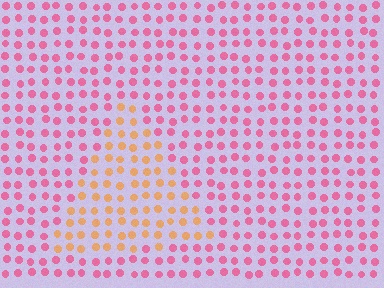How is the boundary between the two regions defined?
The boundary is defined purely by a slight shift in hue (about 54 degrees). Spacing, size, and orientation are identical on both sides.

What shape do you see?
I see a triangle.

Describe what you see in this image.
The image is filled with small pink elements in a uniform arrangement. A triangle-shaped region is visible where the elements are tinted to a slightly different hue, forming a subtle color boundary.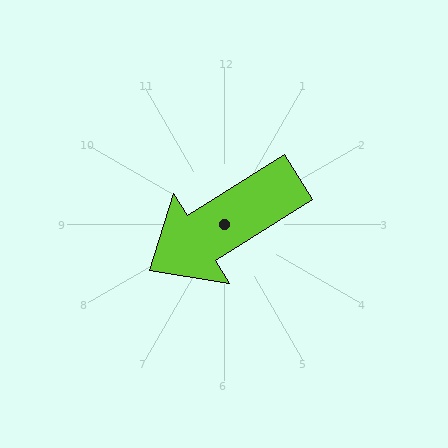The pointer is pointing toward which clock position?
Roughly 8 o'clock.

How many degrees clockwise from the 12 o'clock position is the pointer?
Approximately 238 degrees.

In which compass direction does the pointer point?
Southwest.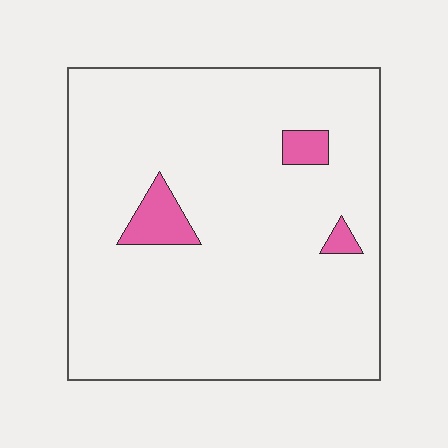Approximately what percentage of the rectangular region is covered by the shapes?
Approximately 5%.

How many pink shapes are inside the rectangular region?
3.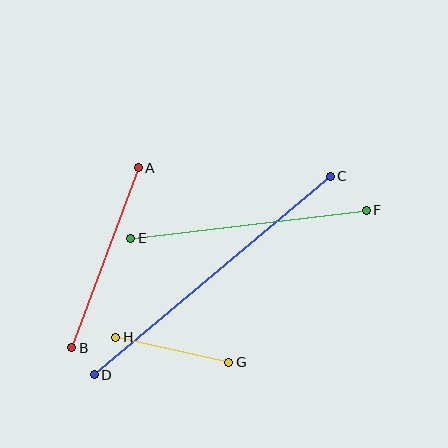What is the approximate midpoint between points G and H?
The midpoint is at approximately (172, 350) pixels.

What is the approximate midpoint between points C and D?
The midpoint is at approximately (212, 276) pixels.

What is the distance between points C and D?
The distance is approximately 309 pixels.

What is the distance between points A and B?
The distance is approximately 192 pixels.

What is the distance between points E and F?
The distance is approximately 237 pixels.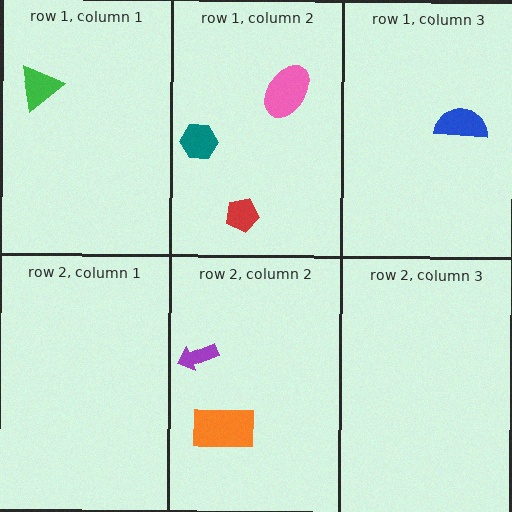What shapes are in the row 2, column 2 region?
The orange rectangle, the purple arrow.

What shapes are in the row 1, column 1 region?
The green triangle.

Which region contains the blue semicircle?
The row 1, column 3 region.